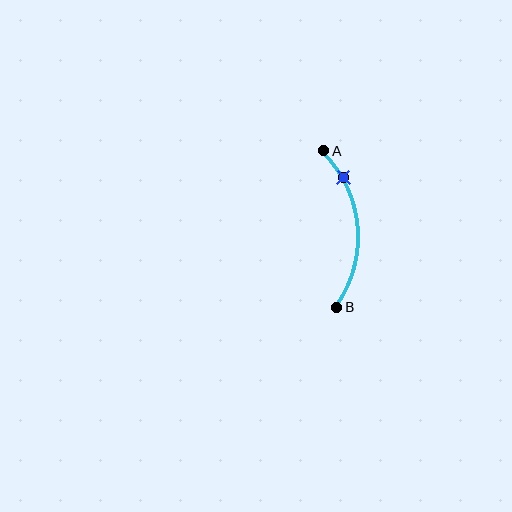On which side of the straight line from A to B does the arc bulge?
The arc bulges to the right of the straight line connecting A and B.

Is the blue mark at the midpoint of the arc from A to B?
No. The blue mark lies on the arc but is closer to endpoint A. The arc midpoint would be at the point on the curve equidistant along the arc from both A and B.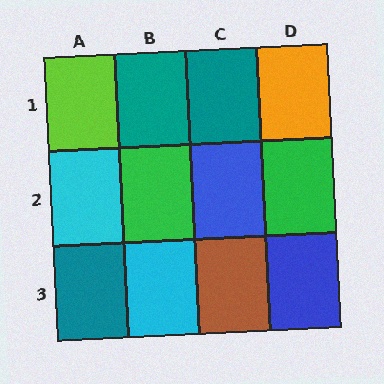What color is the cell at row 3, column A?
Teal.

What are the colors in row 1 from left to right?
Lime, teal, teal, orange.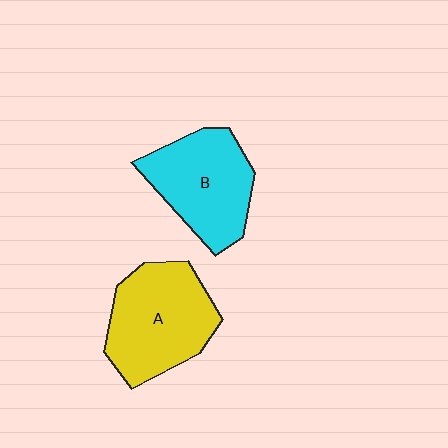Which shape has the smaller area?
Shape B (cyan).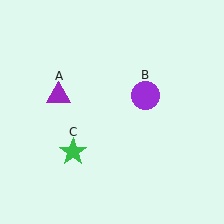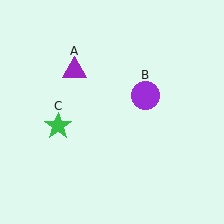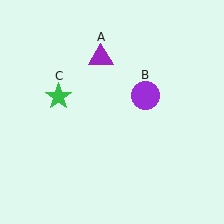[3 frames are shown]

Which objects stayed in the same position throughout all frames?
Purple circle (object B) remained stationary.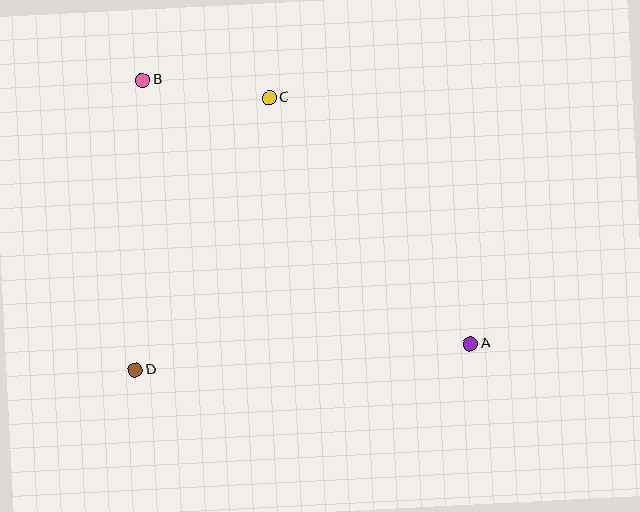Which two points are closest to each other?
Points B and C are closest to each other.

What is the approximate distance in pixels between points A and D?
The distance between A and D is approximately 336 pixels.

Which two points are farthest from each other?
Points A and B are farthest from each other.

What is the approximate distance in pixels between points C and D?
The distance between C and D is approximately 303 pixels.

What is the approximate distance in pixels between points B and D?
The distance between B and D is approximately 290 pixels.